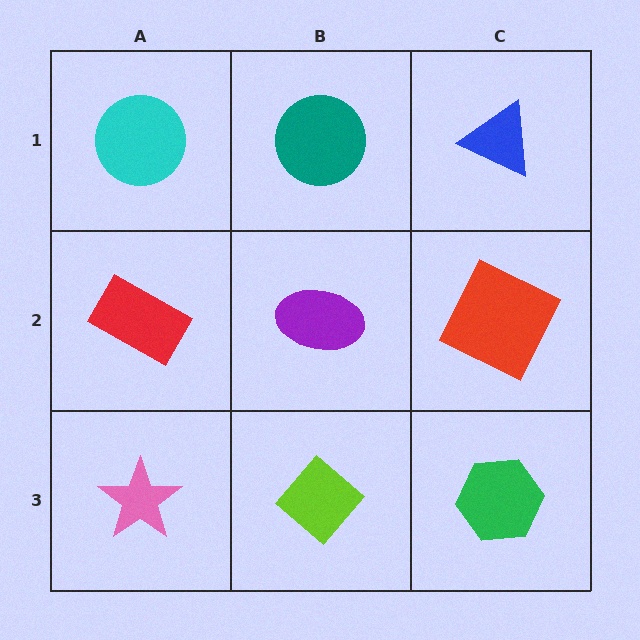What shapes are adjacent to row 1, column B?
A purple ellipse (row 2, column B), a cyan circle (row 1, column A), a blue triangle (row 1, column C).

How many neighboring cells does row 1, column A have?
2.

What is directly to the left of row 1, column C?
A teal circle.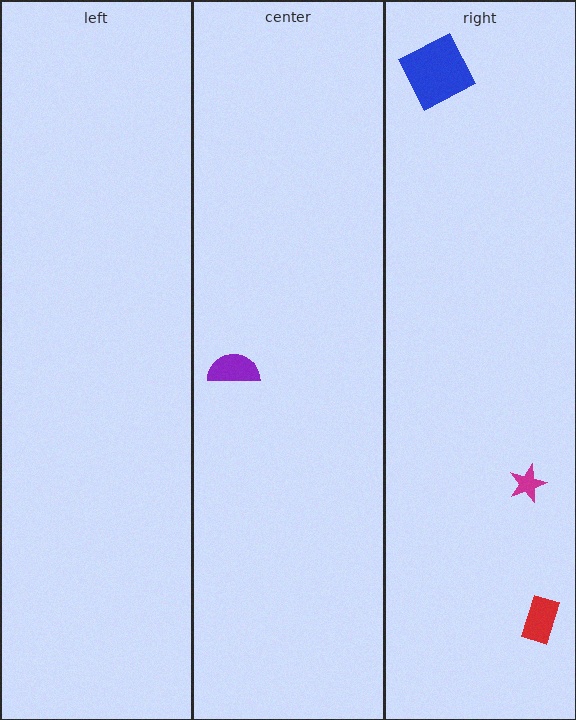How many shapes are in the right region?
3.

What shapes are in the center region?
The purple semicircle.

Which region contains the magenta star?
The right region.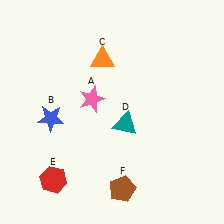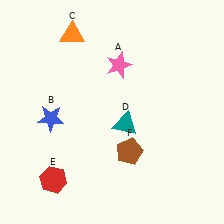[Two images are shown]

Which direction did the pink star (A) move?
The pink star (A) moved up.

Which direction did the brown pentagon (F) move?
The brown pentagon (F) moved up.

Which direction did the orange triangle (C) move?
The orange triangle (C) moved left.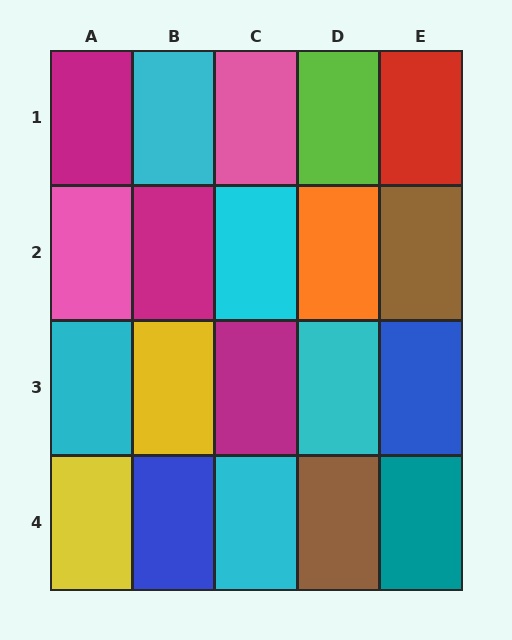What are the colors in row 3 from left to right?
Cyan, yellow, magenta, cyan, blue.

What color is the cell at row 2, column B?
Magenta.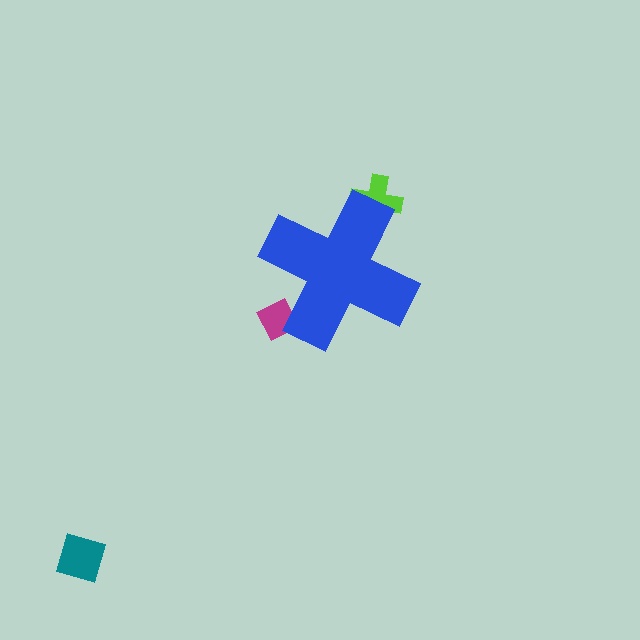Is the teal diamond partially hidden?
No, the teal diamond is fully visible.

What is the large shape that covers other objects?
A blue cross.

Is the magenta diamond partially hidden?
Yes, the magenta diamond is partially hidden behind the blue cross.